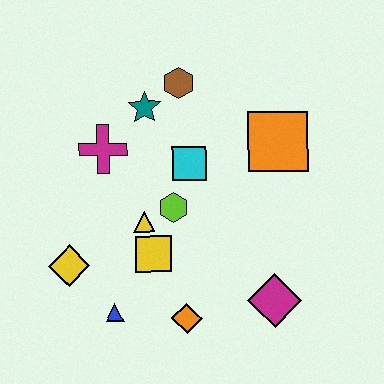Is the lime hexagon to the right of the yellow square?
Yes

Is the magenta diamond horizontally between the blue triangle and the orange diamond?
No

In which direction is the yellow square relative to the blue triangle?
The yellow square is above the blue triangle.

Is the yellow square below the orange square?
Yes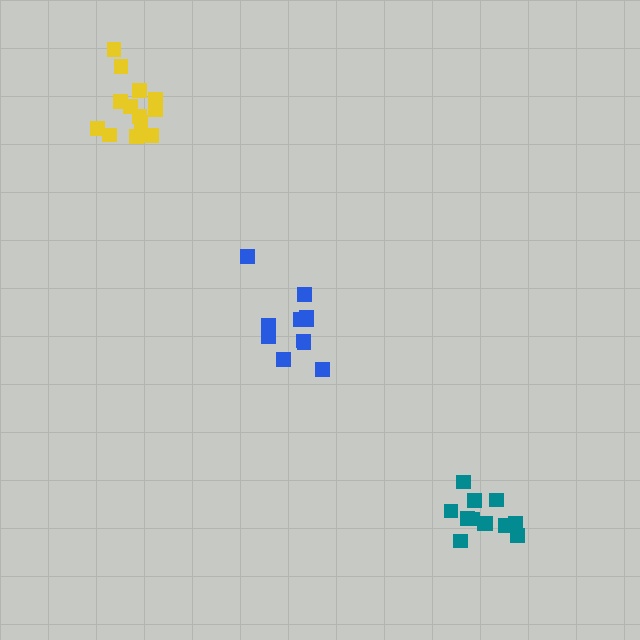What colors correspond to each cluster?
The clusters are colored: blue, teal, yellow.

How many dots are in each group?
Group 1: 11 dots, Group 2: 12 dots, Group 3: 13 dots (36 total).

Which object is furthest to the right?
The teal cluster is rightmost.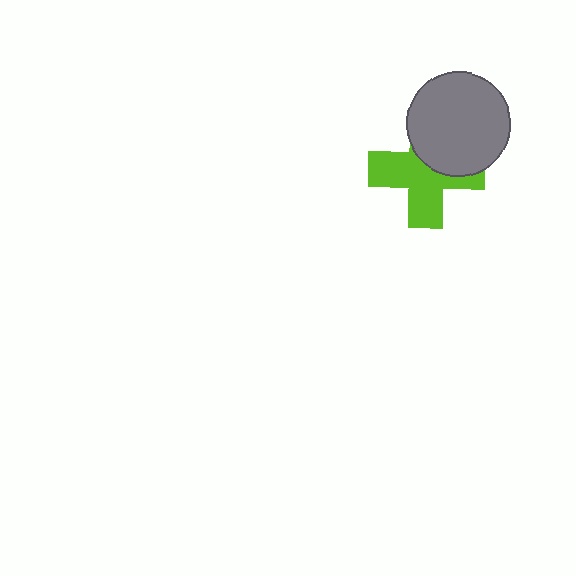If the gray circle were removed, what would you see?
You would see the complete lime cross.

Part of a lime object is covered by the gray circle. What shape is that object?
It is a cross.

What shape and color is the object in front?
The object in front is a gray circle.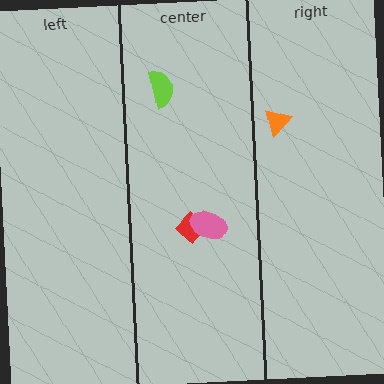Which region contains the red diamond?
The center region.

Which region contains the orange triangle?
The right region.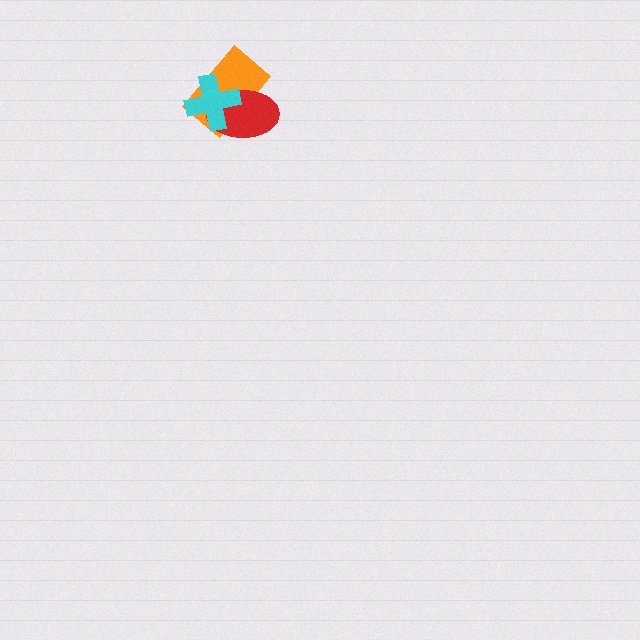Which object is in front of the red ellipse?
The cyan cross is in front of the red ellipse.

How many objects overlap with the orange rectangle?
2 objects overlap with the orange rectangle.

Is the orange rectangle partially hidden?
Yes, it is partially covered by another shape.